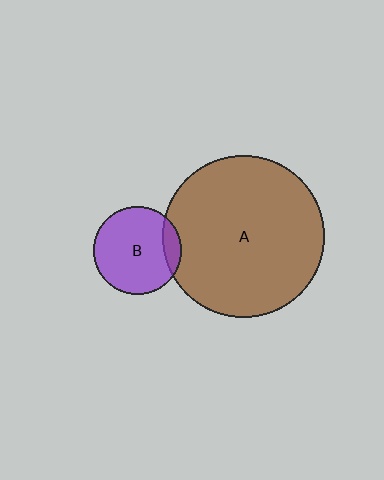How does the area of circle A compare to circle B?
Approximately 3.4 times.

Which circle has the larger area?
Circle A (brown).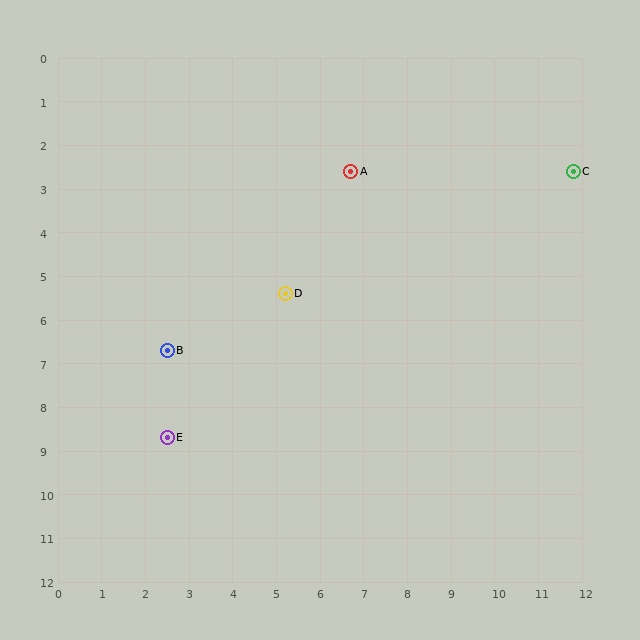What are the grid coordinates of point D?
Point D is at approximately (5.2, 5.4).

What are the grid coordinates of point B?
Point B is at approximately (2.5, 6.7).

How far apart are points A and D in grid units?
Points A and D are about 3.2 grid units apart.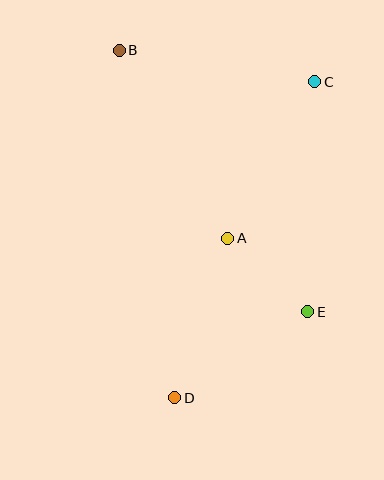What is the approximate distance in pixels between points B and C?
The distance between B and C is approximately 198 pixels.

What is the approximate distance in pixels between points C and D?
The distance between C and D is approximately 345 pixels.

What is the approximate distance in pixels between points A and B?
The distance between A and B is approximately 217 pixels.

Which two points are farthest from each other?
Points B and D are farthest from each other.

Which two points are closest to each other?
Points A and E are closest to each other.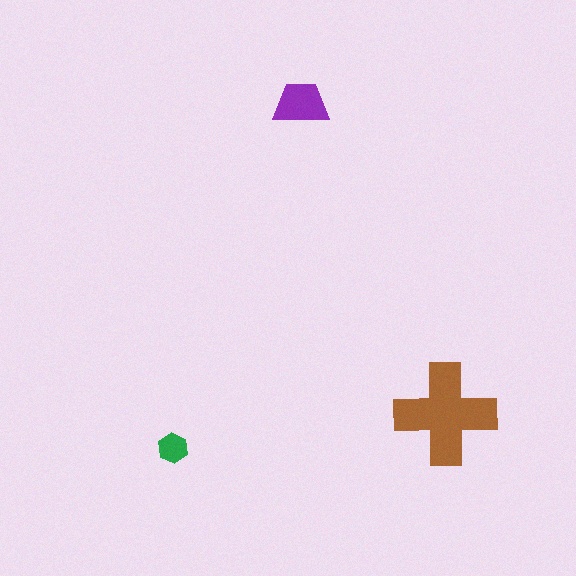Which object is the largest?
The brown cross.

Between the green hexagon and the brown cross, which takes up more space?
The brown cross.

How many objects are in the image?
There are 3 objects in the image.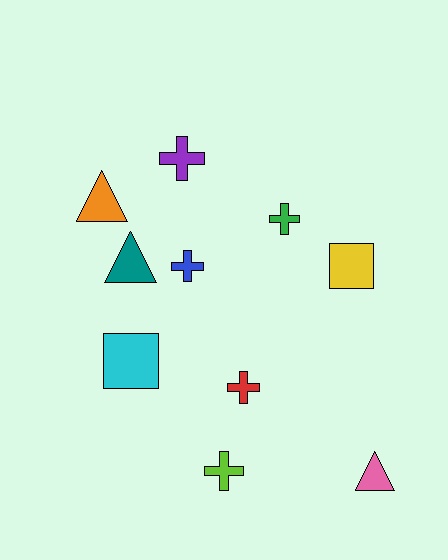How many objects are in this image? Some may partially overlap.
There are 10 objects.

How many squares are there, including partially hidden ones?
There are 2 squares.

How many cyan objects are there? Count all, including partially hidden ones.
There is 1 cyan object.